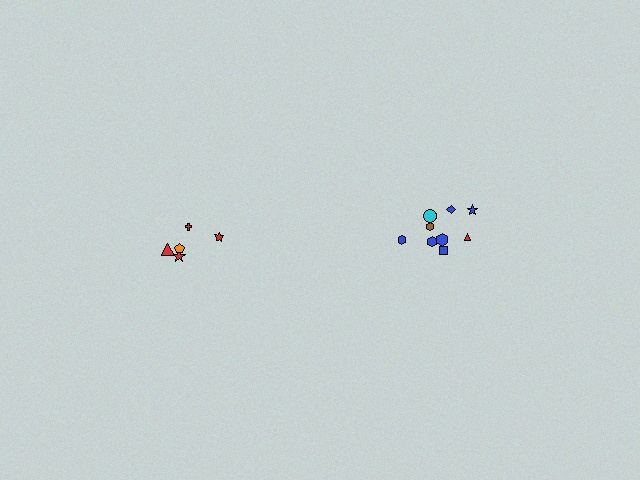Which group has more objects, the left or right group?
The right group.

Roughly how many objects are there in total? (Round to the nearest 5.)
Roughly 15 objects in total.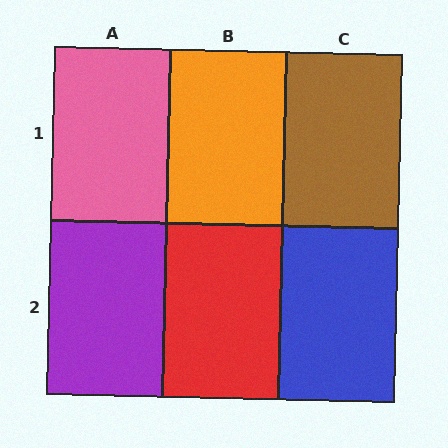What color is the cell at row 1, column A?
Pink.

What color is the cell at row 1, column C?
Brown.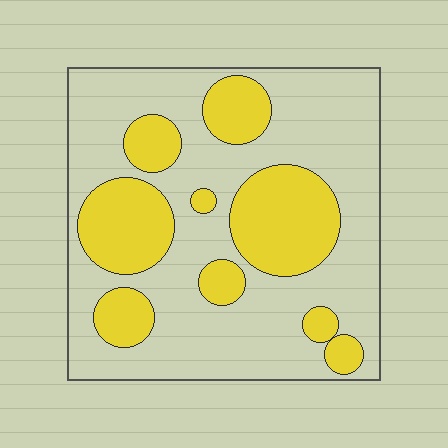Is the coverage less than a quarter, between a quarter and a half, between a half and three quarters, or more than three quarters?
Between a quarter and a half.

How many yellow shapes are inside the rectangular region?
9.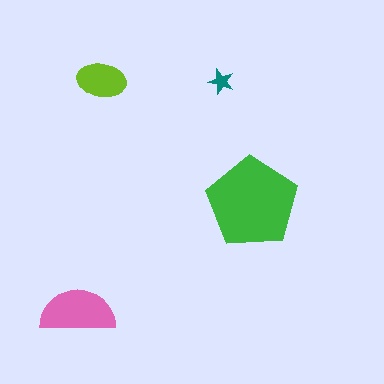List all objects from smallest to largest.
The teal star, the lime ellipse, the pink semicircle, the green pentagon.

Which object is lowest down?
The pink semicircle is bottommost.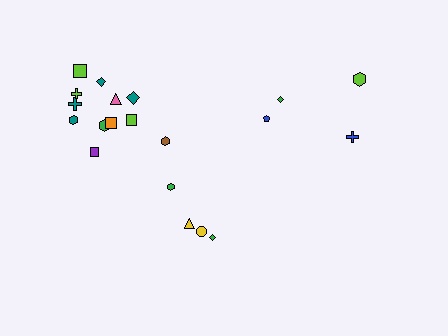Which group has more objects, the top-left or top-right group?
The top-left group.